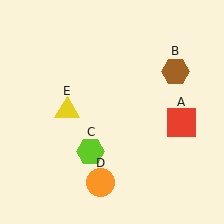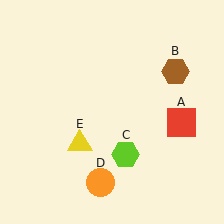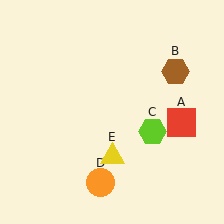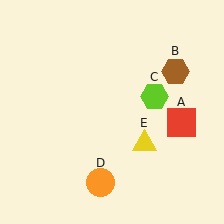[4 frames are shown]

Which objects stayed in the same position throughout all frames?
Red square (object A) and brown hexagon (object B) and orange circle (object D) remained stationary.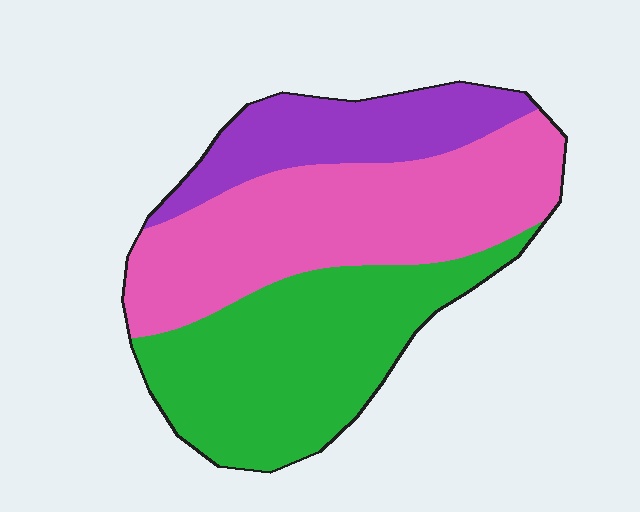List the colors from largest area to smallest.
From largest to smallest: pink, green, purple.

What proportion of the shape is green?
Green covers 38% of the shape.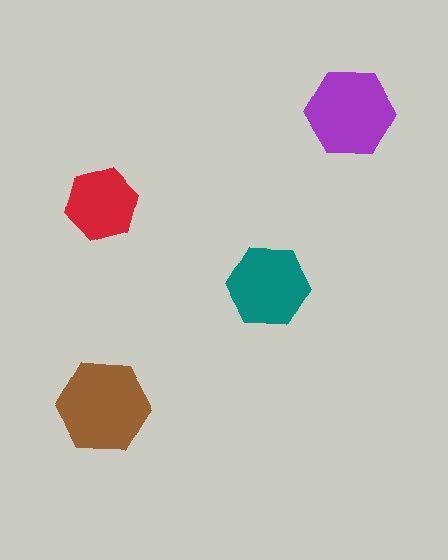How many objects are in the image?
There are 4 objects in the image.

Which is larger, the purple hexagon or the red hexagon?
The purple one.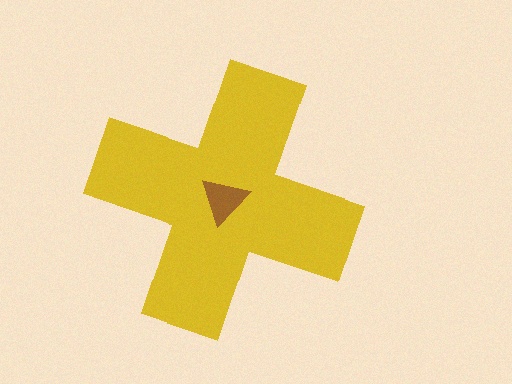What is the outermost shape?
The yellow cross.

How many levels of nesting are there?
2.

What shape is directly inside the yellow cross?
The brown triangle.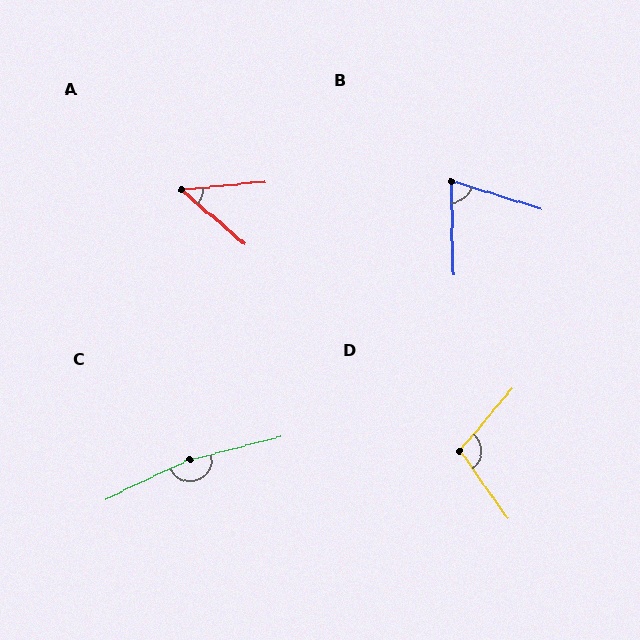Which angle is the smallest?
A, at approximately 46 degrees.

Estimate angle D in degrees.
Approximately 104 degrees.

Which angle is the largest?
C, at approximately 170 degrees.